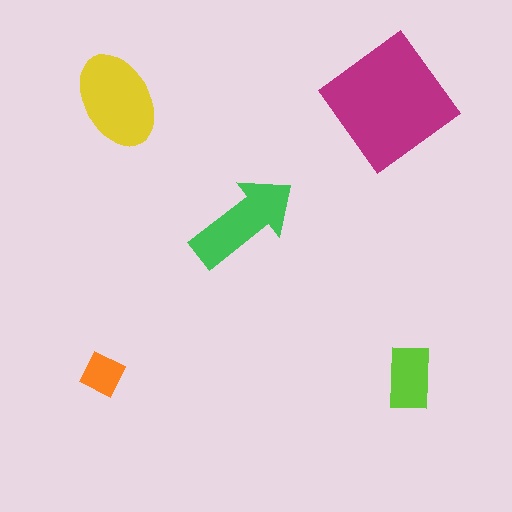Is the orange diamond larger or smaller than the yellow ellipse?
Smaller.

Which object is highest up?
The yellow ellipse is topmost.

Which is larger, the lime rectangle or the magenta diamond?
The magenta diamond.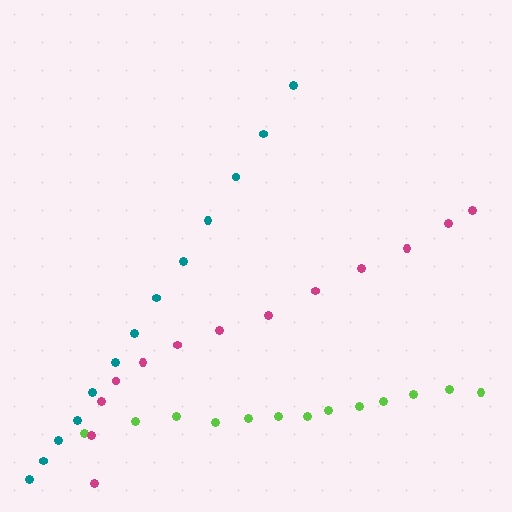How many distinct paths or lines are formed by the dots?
There are 3 distinct paths.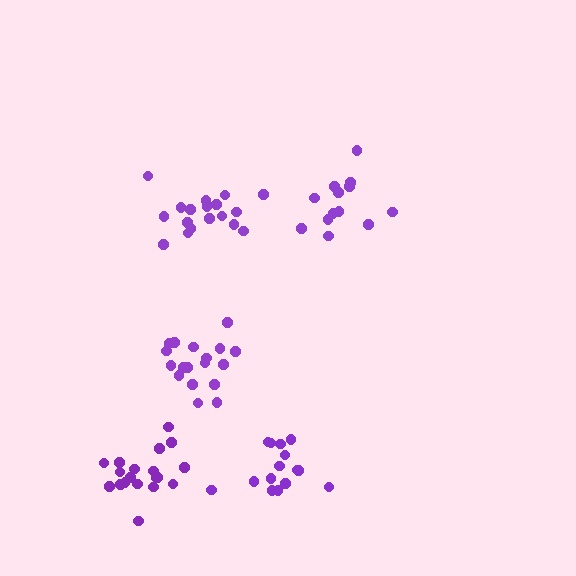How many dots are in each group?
Group 1: 17 dots, Group 2: 15 dots, Group 3: 19 dots, Group 4: 14 dots, Group 5: 18 dots (83 total).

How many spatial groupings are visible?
There are 5 spatial groupings.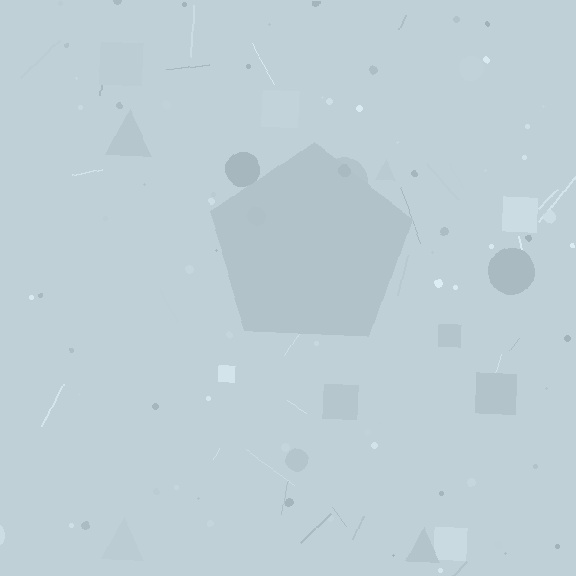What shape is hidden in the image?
A pentagon is hidden in the image.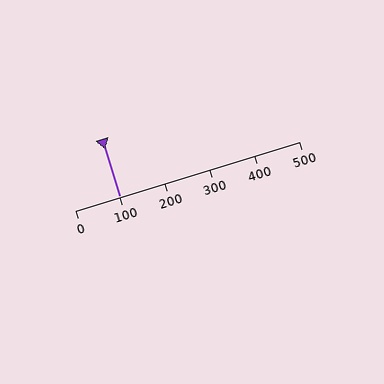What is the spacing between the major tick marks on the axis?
The major ticks are spaced 100 apart.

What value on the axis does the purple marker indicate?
The marker indicates approximately 100.